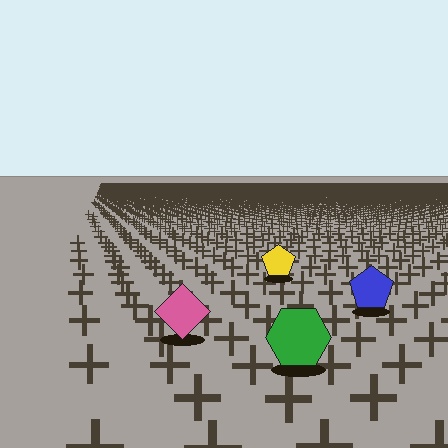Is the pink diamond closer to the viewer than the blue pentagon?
Yes. The pink diamond is closer — you can tell from the texture gradient: the ground texture is coarser near it.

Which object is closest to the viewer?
The green hexagon is closest. The texture marks near it are larger and more spread out.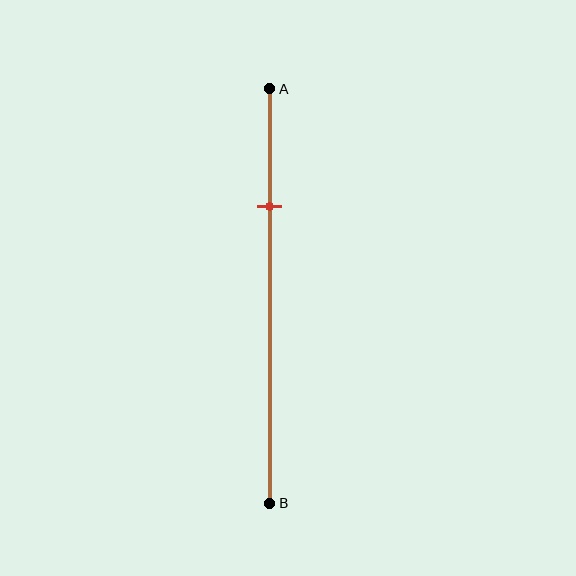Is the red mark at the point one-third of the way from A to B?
No, the mark is at about 30% from A, not at the 33% one-third point.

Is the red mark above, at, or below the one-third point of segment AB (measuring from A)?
The red mark is above the one-third point of segment AB.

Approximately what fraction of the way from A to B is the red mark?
The red mark is approximately 30% of the way from A to B.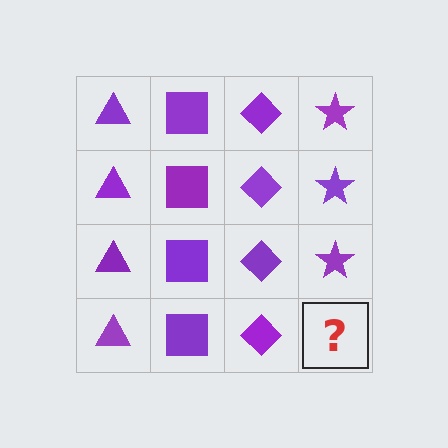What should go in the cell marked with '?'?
The missing cell should contain a purple star.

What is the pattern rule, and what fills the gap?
The rule is that each column has a consistent shape. The gap should be filled with a purple star.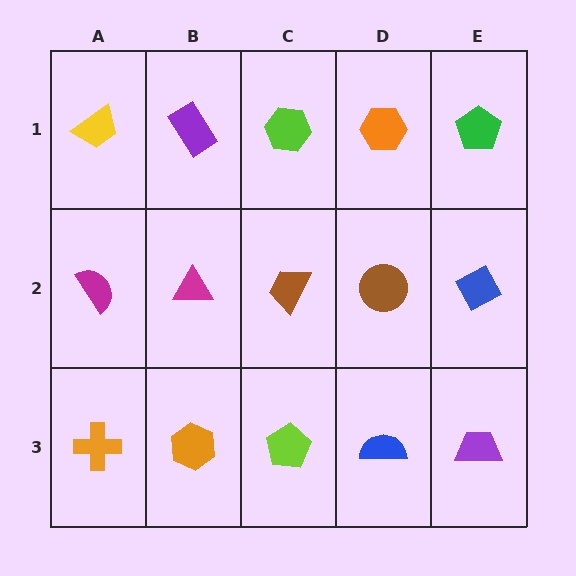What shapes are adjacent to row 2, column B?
A purple rectangle (row 1, column B), an orange hexagon (row 3, column B), a magenta semicircle (row 2, column A), a brown trapezoid (row 2, column C).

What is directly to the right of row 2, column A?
A magenta triangle.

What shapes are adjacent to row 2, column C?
A lime hexagon (row 1, column C), a lime pentagon (row 3, column C), a magenta triangle (row 2, column B), a brown circle (row 2, column D).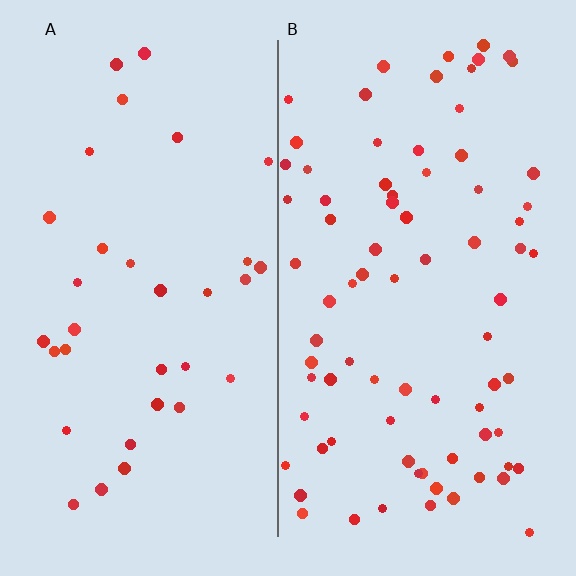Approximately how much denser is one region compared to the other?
Approximately 2.4× — region B over region A.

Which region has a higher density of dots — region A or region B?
B (the right).